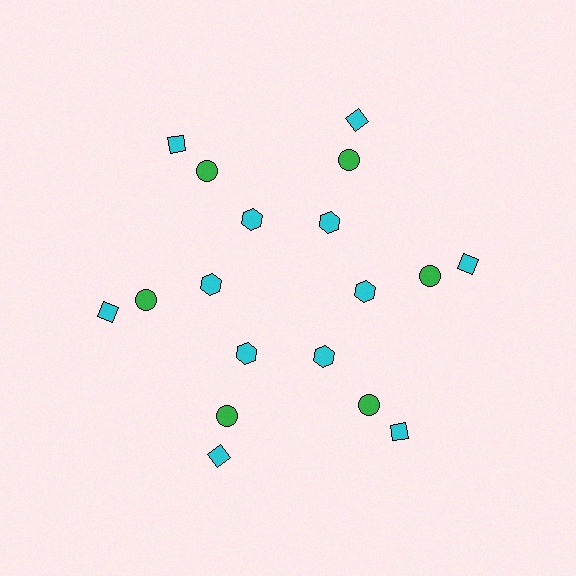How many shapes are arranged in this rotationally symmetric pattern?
There are 18 shapes, arranged in 6 groups of 3.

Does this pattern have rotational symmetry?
Yes, this pattern has 6-fold rotational symmetry. It looks the same after rotating 60 degrees around the center.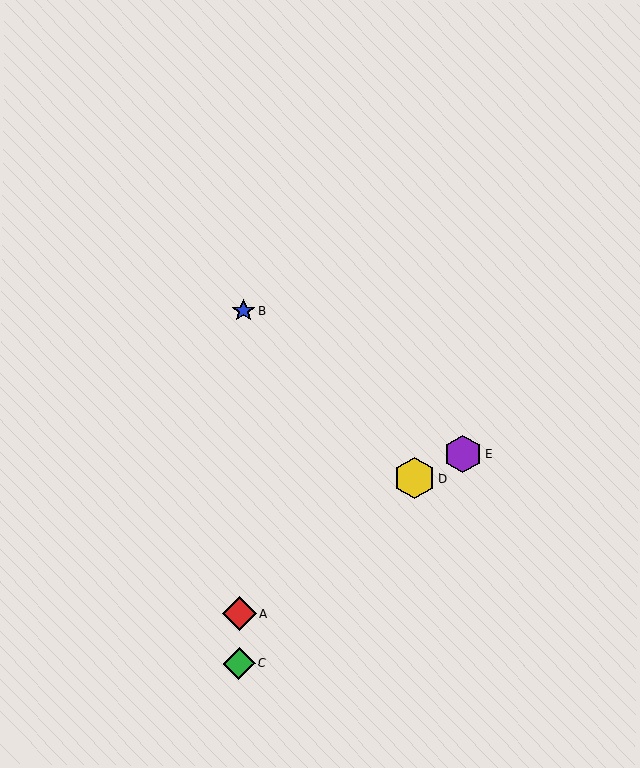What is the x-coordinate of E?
Object E is at x≈463.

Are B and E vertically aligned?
No, B is at x≈243 and E is at x≈463.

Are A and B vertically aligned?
Yes, both are at x≈239.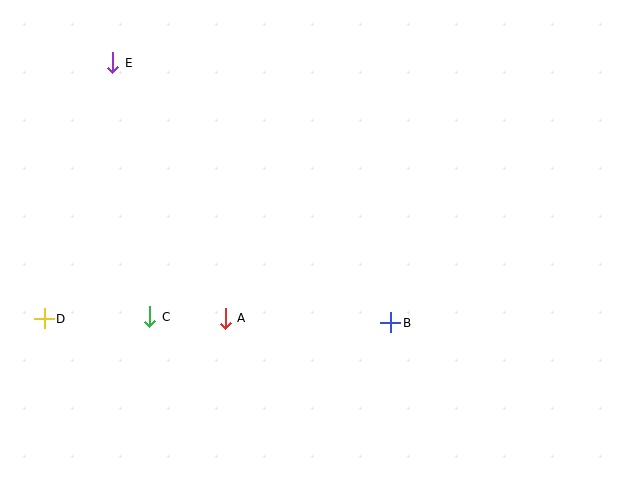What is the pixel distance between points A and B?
The distance between A and B is 165 pixels.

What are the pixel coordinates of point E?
Point E is at (113, 63).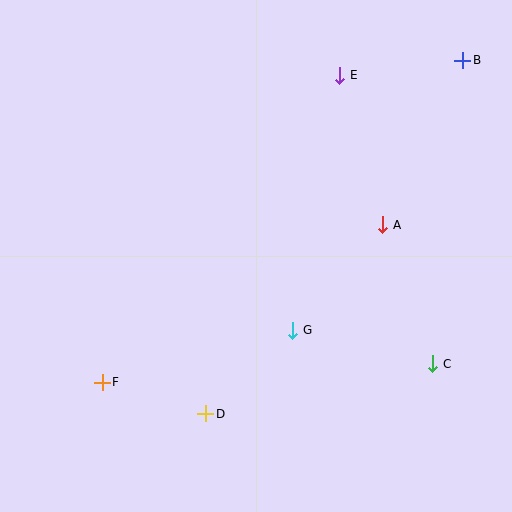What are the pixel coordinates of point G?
Point G is at (293, 330).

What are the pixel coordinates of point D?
Point D is at (206, 414).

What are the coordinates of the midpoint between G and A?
The midpoint between G and A is at (338, 278).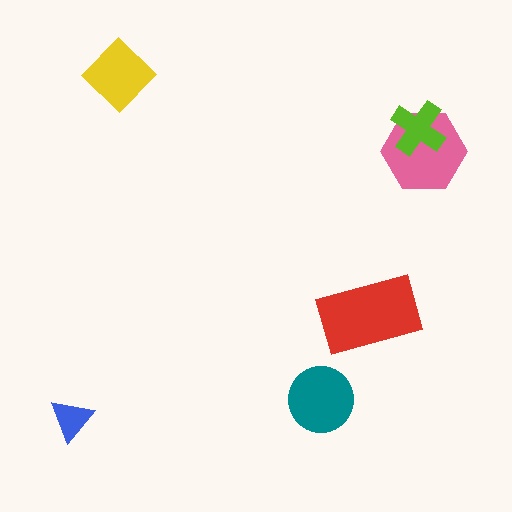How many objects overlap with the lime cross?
1 object overlaps with the lime cross.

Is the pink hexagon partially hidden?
Yes, it is partially covered by another shape.